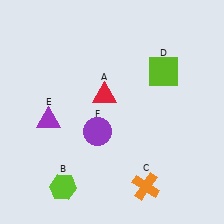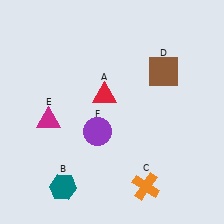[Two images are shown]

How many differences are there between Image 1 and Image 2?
There are 3 differences between the two images.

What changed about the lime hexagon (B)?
In Image 1, B is lime. In Image 2, it changed to teal.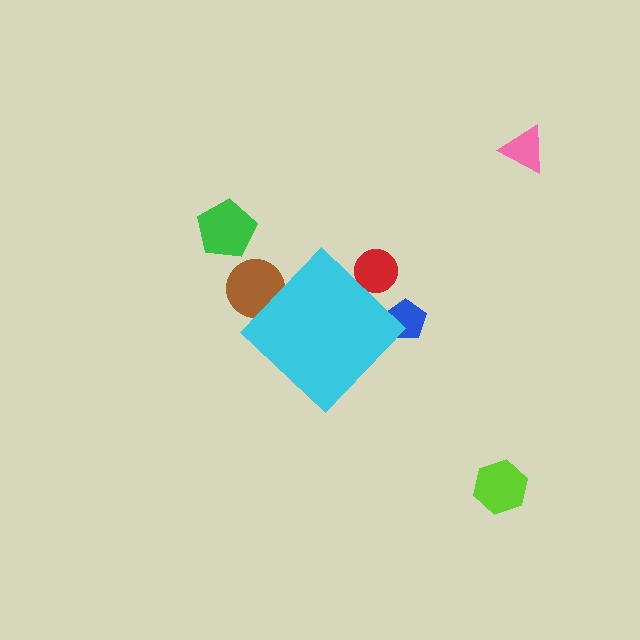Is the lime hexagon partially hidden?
No, the lime hexagon is fully visible.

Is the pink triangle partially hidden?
No, the pink triangle is fully visible.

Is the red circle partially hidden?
Yes, the red circle is partially hidden behind the cyan diamond.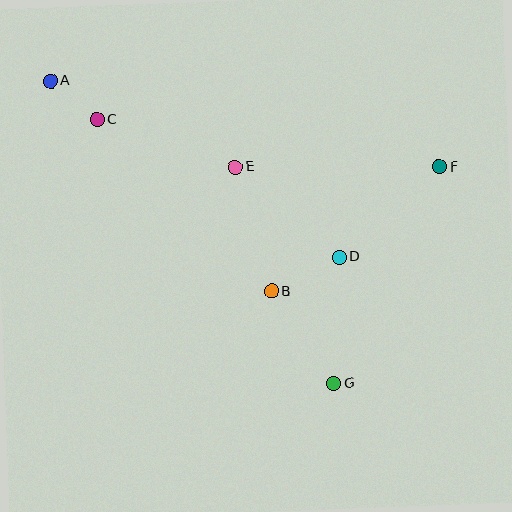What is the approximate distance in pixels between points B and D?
The distance between B and D is approximately 76 pixels.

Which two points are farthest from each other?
Points A and G are farthest from each other.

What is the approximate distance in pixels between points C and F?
The distance between C and F is approximately 345 pixels.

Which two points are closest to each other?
Points A and C are closest to each other.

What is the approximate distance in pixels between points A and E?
The distance between A and E is approximately 204 pixels.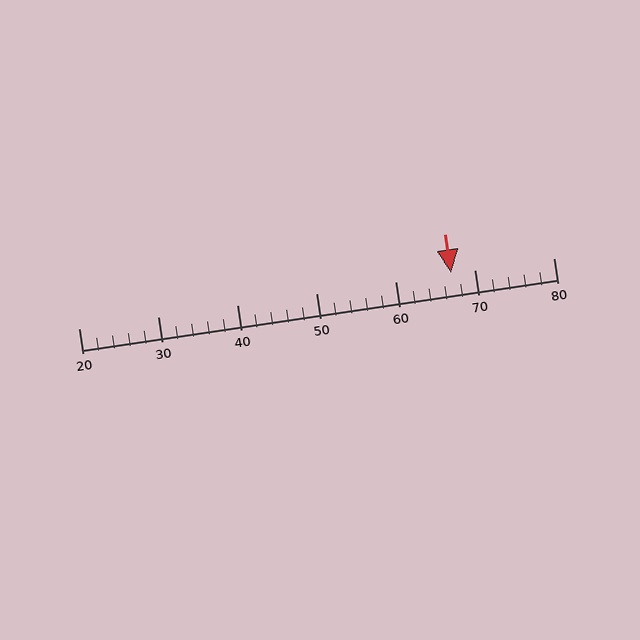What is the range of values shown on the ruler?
The ruler shows values from 20 to 80.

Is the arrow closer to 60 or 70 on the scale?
The arrow is closer to 70.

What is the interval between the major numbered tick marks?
The major tick marks are spaced 10 units apart.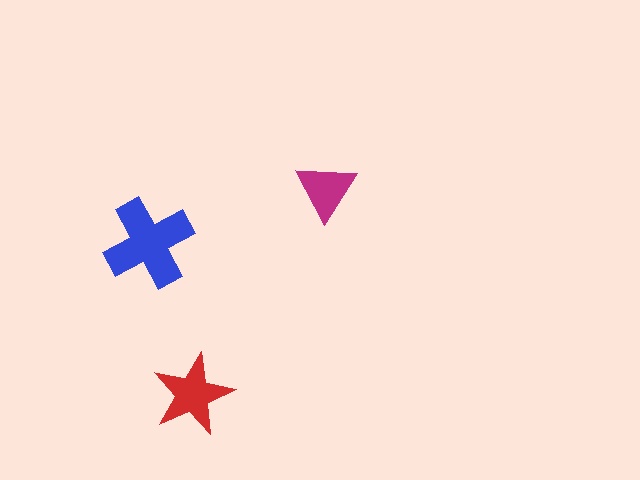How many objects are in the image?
There are 3 objects in the image.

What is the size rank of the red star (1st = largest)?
2nd.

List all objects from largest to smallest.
The blue cross, the red star, the magenta triangle.